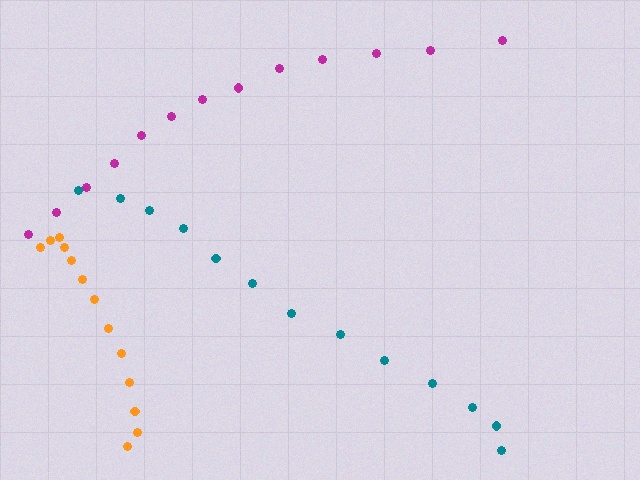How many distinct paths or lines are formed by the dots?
There are 3 distinct paths.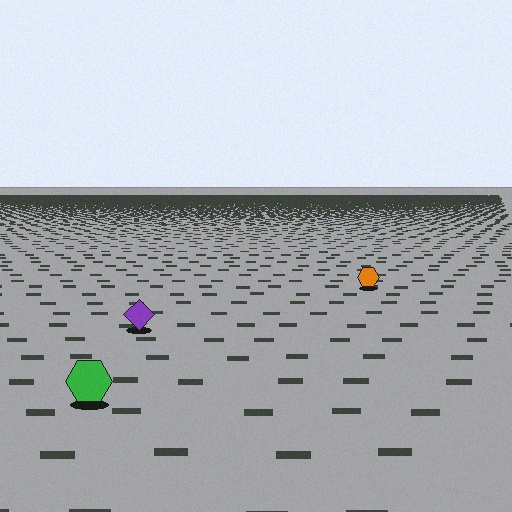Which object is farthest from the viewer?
The orange hexagon is farthest from the viewer. It appears smaller and the ground texture around it is denser.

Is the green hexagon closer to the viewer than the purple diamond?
Yes. The green hexagon is closer — you can tell from the texture gradient: the ground texture is coarser near it.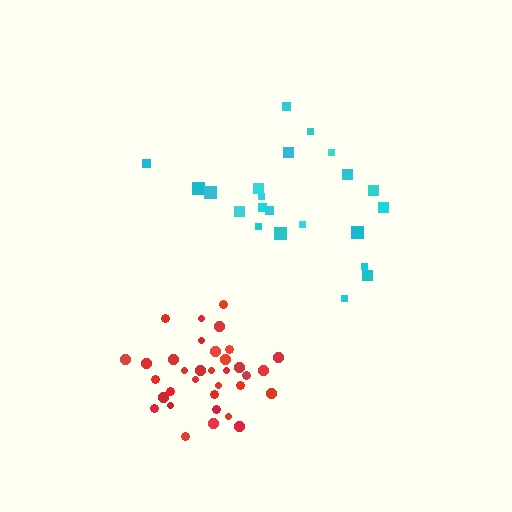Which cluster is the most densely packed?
Red.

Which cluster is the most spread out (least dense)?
Cyan.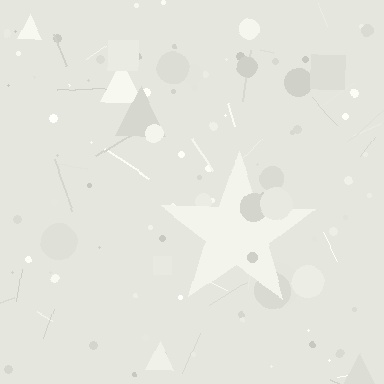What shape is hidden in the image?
A star is hidden in the image.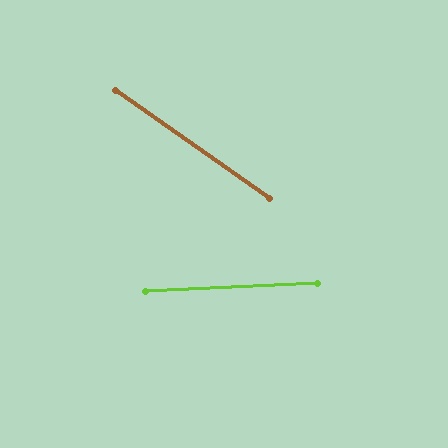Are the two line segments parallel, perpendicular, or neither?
Neither parallel nor perpendicular — they differ by about 38°.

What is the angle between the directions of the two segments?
Approximately 38 degrees.